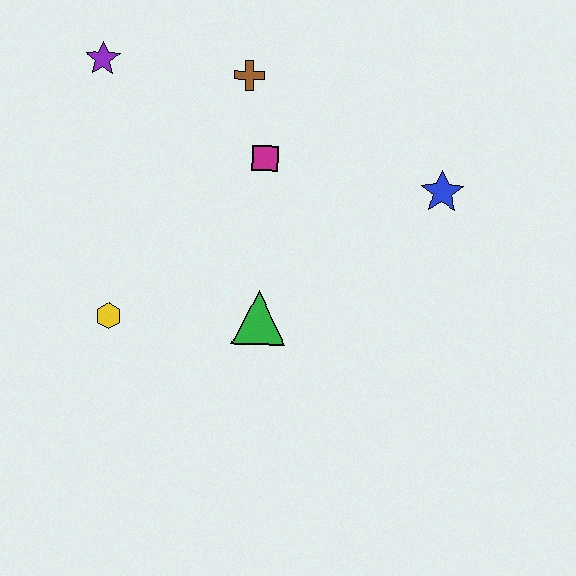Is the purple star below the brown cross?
No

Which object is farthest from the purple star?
The blue star is farthest from the purple star.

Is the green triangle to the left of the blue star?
Yes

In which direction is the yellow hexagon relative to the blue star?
The yellow hexagon is to the left of the blue star.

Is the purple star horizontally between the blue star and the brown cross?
No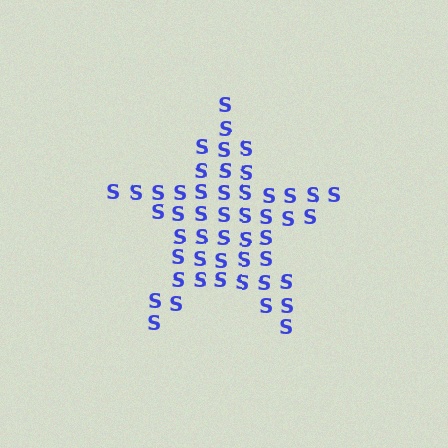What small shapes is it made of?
It is made of small letter S's.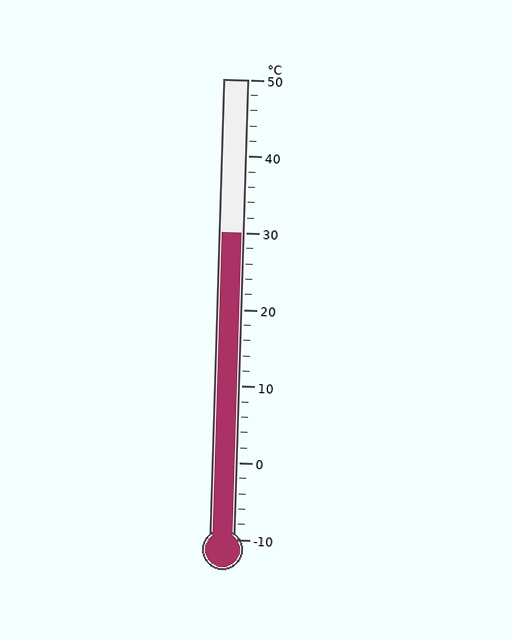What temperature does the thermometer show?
The thermometer shows approximately 30°C.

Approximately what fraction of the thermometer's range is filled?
The thermometer is filled to approximately 65% of its range.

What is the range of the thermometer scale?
The thermometer scale ranges from -10°C to 50°C.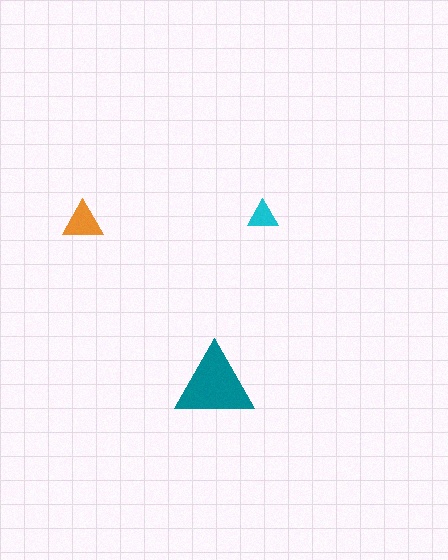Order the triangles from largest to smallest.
the teal one, the orange one, the cyan one.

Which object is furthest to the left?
The orange triangle is leftmost.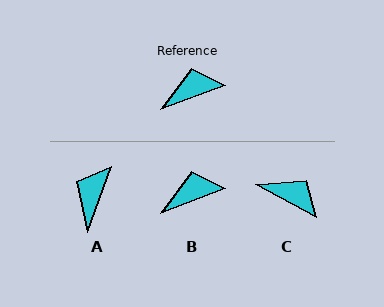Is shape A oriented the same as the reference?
No, it is off by about 50 degrees.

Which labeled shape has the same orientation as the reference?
B.